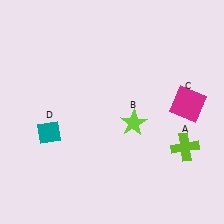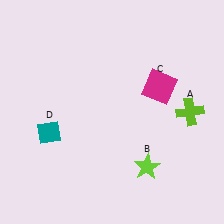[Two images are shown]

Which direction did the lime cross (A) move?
The lime cross (A) moved up.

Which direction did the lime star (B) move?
The lime star (B) moved down.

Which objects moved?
The objects that moved are: the lime cross (A), the lime star (B), the magenta square (C).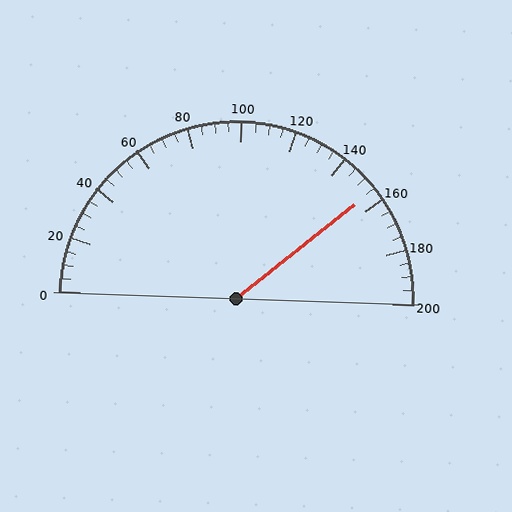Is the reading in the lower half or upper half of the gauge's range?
The reading is in the upper half of the range (0 to 200).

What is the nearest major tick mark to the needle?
The nearest major tick mark is 160.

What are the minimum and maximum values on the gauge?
The gauge ranges from 0 to 200.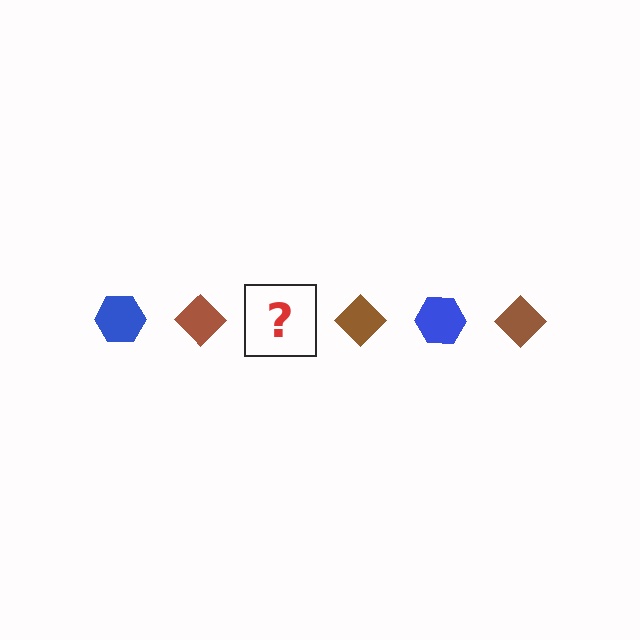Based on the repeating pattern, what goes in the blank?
The blank should be a blue hexagon.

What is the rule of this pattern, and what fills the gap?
The rule is that the pattern alternates between blue hexagon and brown diamond. The gap should be filled with a blue hexagon.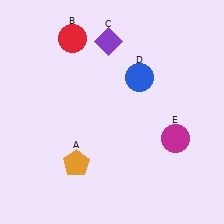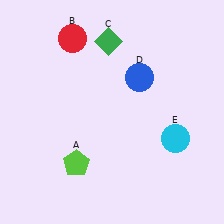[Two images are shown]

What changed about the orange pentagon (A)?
In Image 1, A is orange. In Image 2, it changed to lime.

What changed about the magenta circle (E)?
In Image 1, E is magenta. In Image 2, it changed to cyan.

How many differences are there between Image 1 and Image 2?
There are 3 differences between the two images.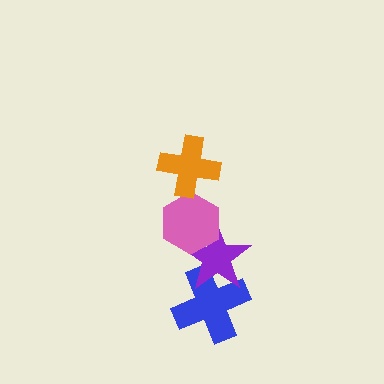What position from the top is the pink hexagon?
The pink hexagon is 2nd from the top.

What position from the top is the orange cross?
The orange cross is 1st from the top.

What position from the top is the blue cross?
The blue cross is 4th from the top.